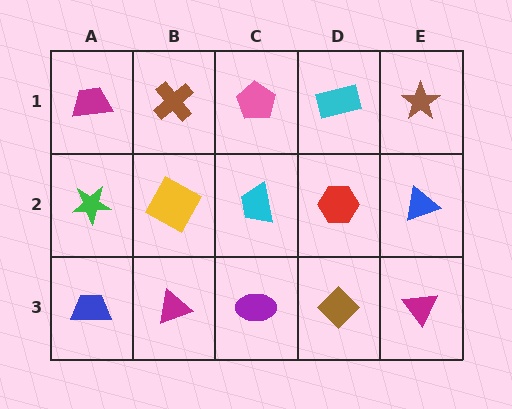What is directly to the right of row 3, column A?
A magenta triangle.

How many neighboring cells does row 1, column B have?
3.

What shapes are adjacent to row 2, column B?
A brown cross (row 1, column B), a magenta triangle (row 3, column B), a green star (row 2, column A), a cyan trapezoid (row 2, column C).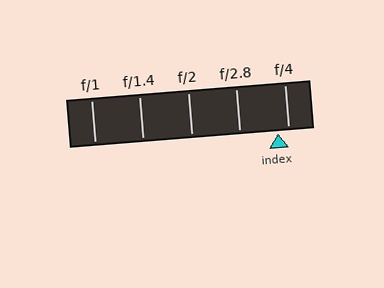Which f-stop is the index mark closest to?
The index mark is closest to f/4.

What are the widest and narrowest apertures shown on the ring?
The widest aperture shown is f/1 and the narrowest is f/4.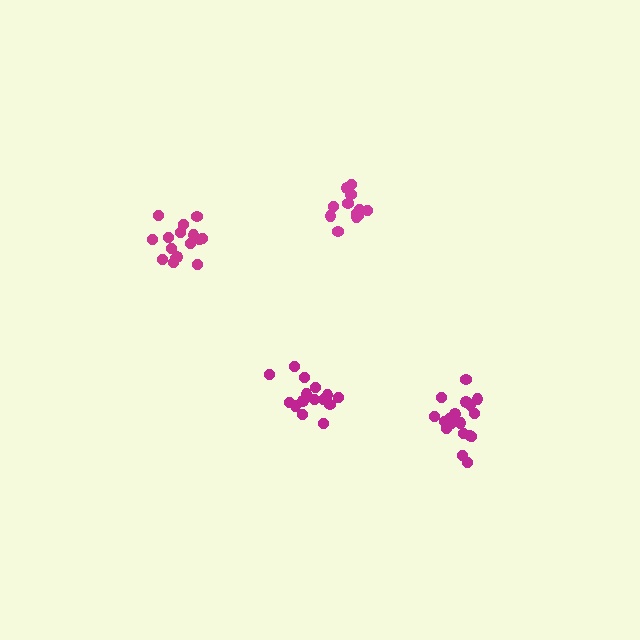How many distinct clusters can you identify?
There are 4 distinct clusters.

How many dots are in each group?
Group 1: 12 dots, Group 2: 18 dots, Group 3: 15 dots, Group 4: 16 dots (61 total).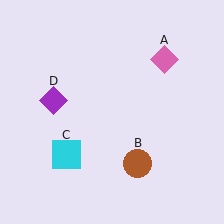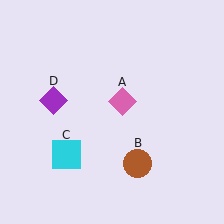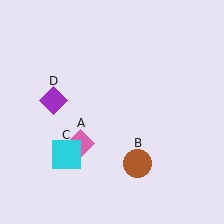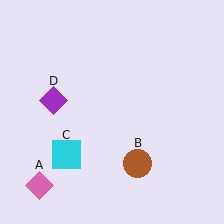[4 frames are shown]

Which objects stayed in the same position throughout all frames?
Brown circle (object B) and cyan square (object C) and purple diamond (object D) remained stationary.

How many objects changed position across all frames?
1 object changed position: pink diamond (object A).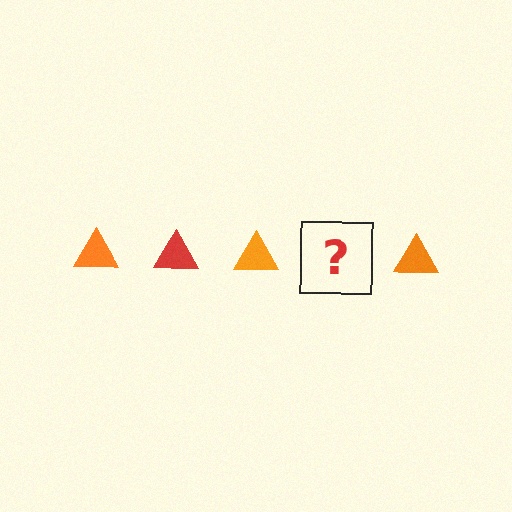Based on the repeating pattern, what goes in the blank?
The blank should be a red triangle.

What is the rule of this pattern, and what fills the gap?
The rule is that the pattern cycles through orange, red triangles. The gap should be filled with a red triangle.